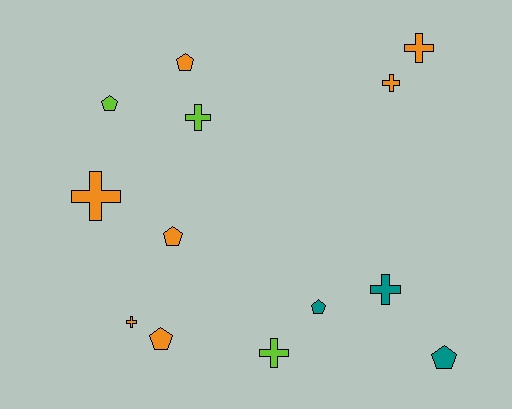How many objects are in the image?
There are 13 objects.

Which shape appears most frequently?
Cross, with 7 objects.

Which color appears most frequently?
Orange, with 7 objects.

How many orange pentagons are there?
There are 3 orange pentagons.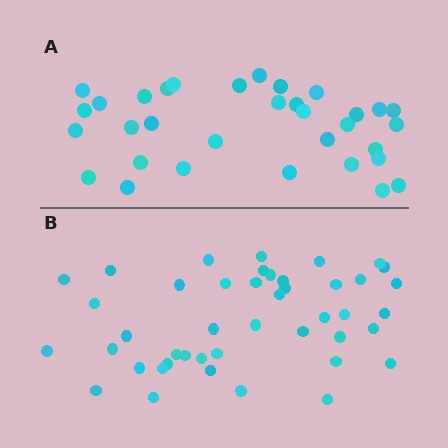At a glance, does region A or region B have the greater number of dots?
Region B (the bottom region) has more dots.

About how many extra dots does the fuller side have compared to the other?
Region B has roughly 12 or so more dots than region A.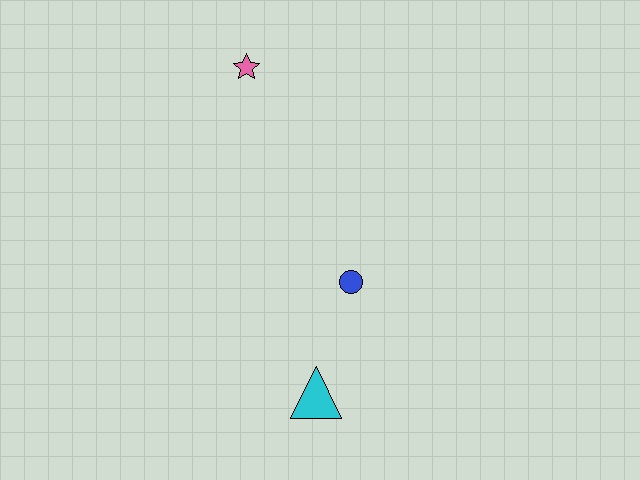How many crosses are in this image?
There are no crosses.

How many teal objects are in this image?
There are no teal objects.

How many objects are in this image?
There are 3 objects.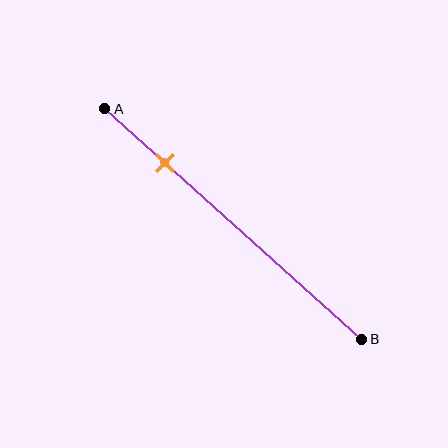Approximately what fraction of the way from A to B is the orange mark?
The orange mark is approximately 25% of the way from A to B.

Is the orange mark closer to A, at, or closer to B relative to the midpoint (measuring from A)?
The orange mark is closer to point A than the midpoint of segment AB.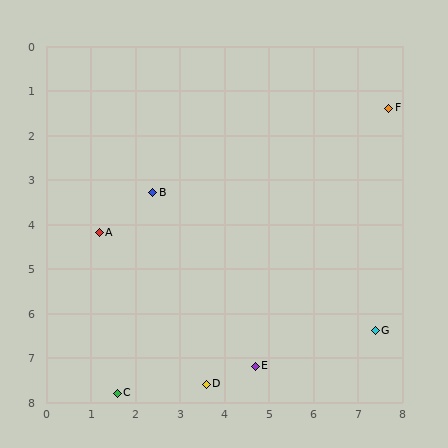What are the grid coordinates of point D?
Point D is at approximately (3.6, 7.6).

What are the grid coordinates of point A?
Point A is at approximately (1.2, 4.2).